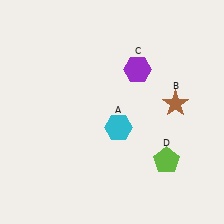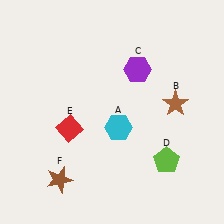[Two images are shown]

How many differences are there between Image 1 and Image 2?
There are 2 differences between the two images.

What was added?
A red diamond (E), a brown star (F) were added in Image 2.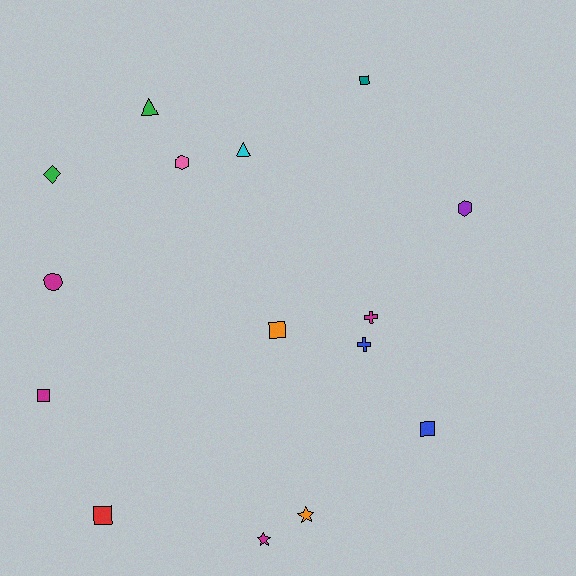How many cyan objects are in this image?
There is 1 cyan object.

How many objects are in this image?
There are 15 objects.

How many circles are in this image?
There is 1 circle.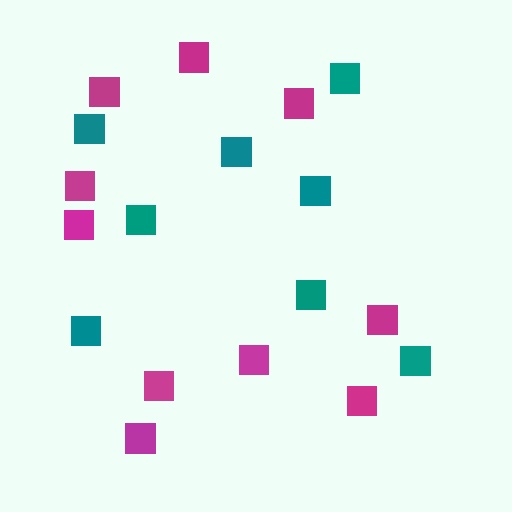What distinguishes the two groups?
There are 2 groups: one group of teal squares (8) and one group of magenta squares (10).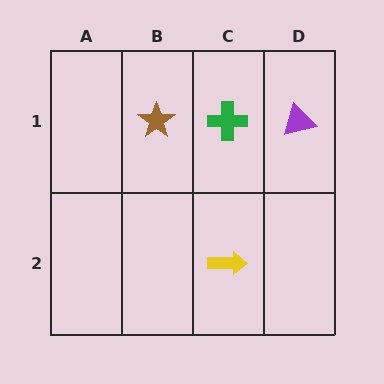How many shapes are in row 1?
3 shapes.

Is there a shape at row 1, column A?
No, that cell is empty.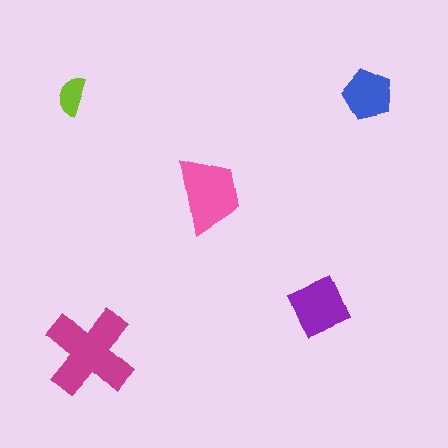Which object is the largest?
The magenta cross.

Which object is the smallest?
The lime semicircle.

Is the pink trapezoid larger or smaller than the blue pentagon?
Larger.